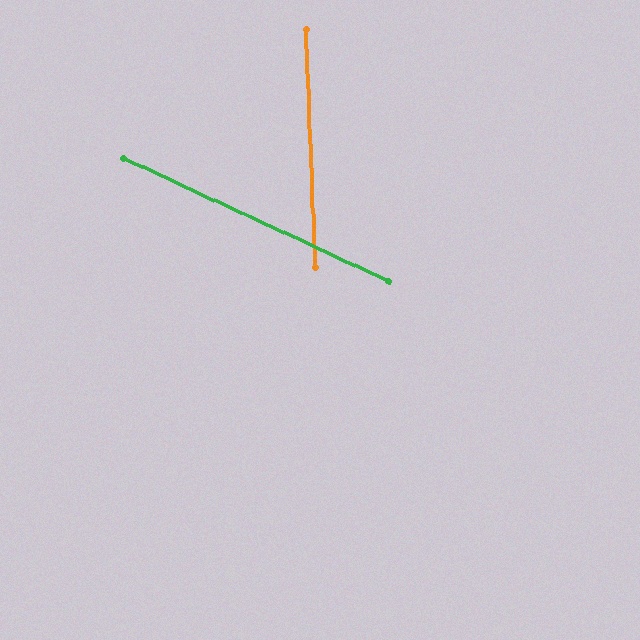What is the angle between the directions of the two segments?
Approximately 63 degrees.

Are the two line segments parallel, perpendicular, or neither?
Neither parallel nor perpendicular — they differ by about 63°.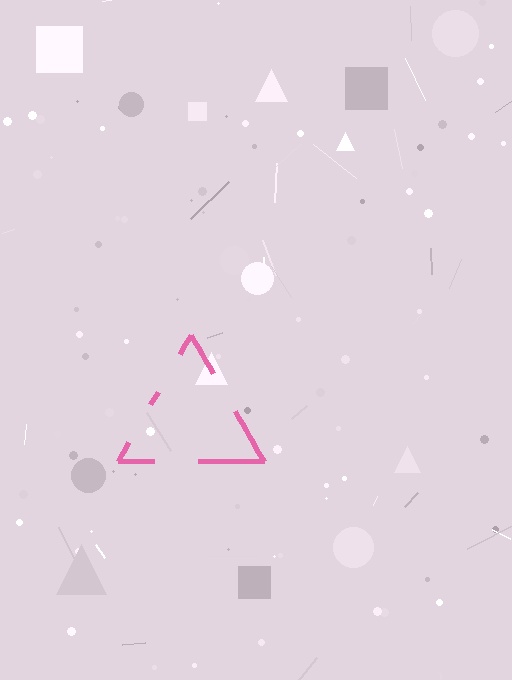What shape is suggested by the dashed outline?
The dashed outline suggests a triangle.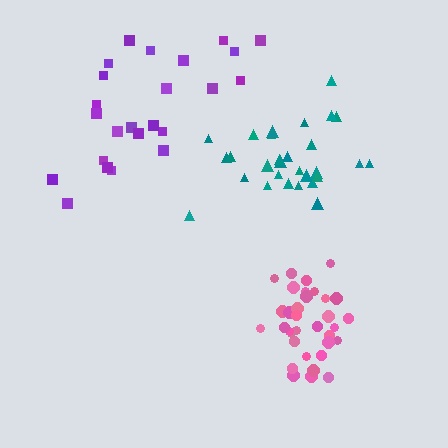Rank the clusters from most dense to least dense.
pink, teal, purple.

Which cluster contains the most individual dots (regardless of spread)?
Pink (35).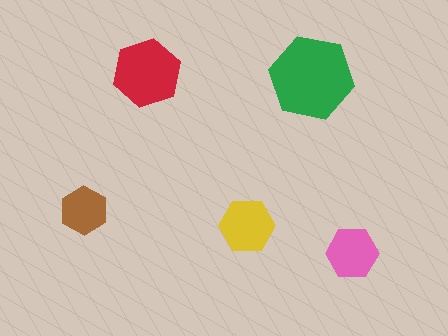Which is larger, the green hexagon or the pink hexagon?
The green one.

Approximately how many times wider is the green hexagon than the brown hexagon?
About 2 times wider.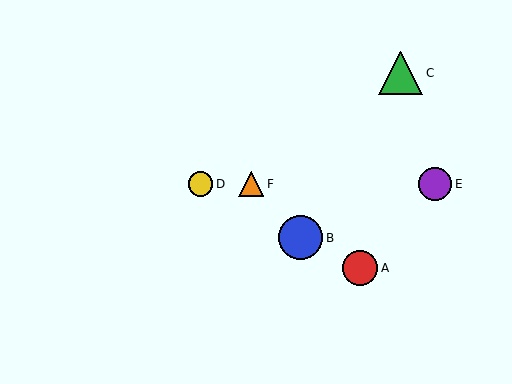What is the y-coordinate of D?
Object D is at y≈184.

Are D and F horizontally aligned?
Yes, both are at y≈184.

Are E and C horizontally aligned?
No, E is at y≈184 and C is at y≈73.